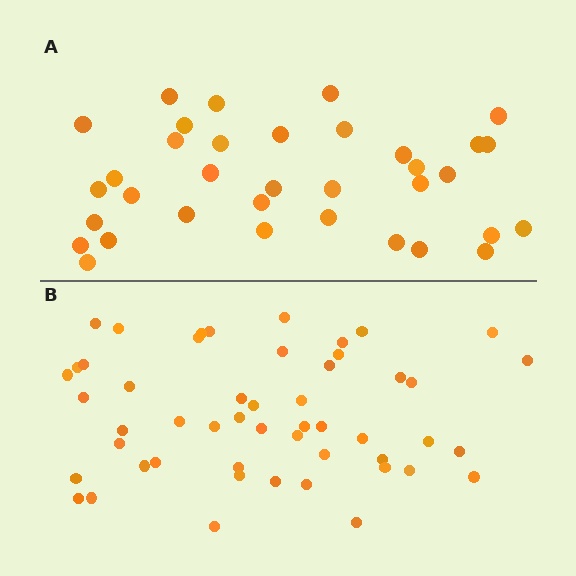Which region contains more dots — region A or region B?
Region B (the bottom region) has more dots.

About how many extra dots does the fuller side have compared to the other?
Region B has approximately 15 more dots than region A.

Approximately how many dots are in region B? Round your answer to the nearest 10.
About 50 dots. (The exact count is 51, which rounds to 50.)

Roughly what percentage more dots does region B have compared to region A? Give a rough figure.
About 45% more.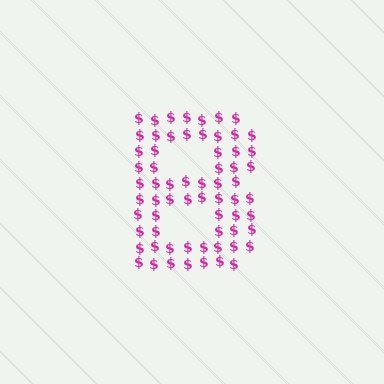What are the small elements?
The small elements are dollar signs.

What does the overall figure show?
The overall figure shows the letter B.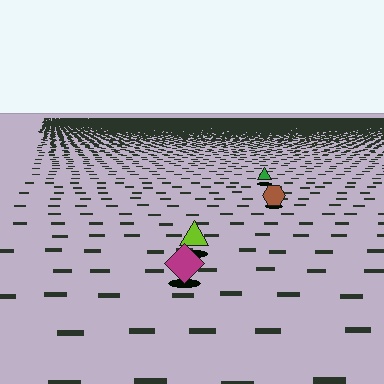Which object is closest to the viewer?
The magenta diamond is closest. The texture marks near it are larger and more spread out.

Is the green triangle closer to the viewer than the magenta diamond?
No. The magenta diamond is closer — you can tell from the texture gradient: the ground texture is coarser near it.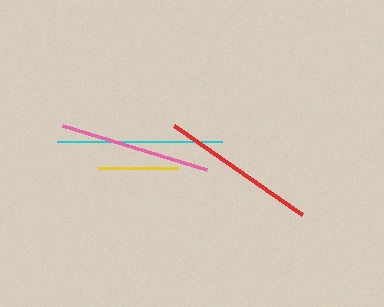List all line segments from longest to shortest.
From longest to shortest: cyan, red, pink, yellow.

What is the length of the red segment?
The red segment is approximately 156 pixels long.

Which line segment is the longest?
The cyan line is the longest at approximately 165 pixels.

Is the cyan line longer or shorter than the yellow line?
The cyan line is longer than the yellow line.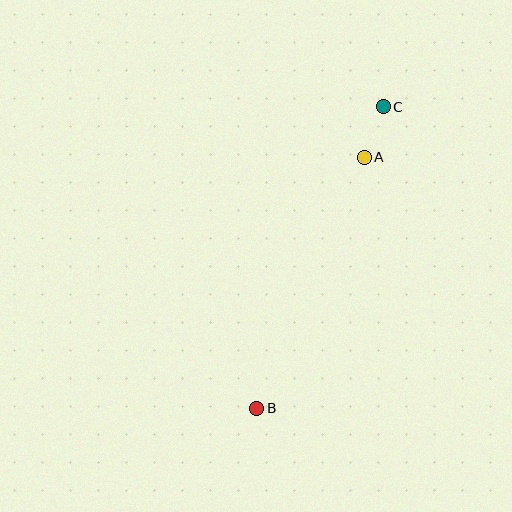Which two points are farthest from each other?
Points B and C are farthest from each other.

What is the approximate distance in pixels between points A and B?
The distance between A and B is approximately 273 pixels.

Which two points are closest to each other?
Points A and C are closest to each other.